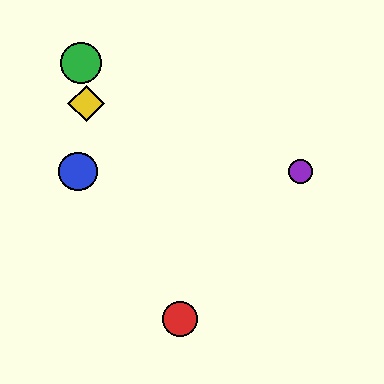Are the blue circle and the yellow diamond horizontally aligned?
No, the blue circle is at y≈172 and the yellow diamond is at y≈103.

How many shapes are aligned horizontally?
2 shapes (the blue circle, the purple circle) are aligned horizontally.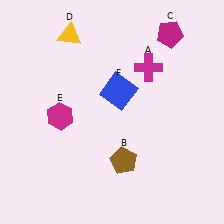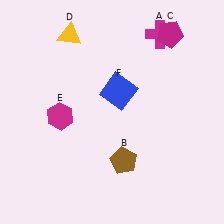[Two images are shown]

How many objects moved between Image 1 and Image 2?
1 object moved between the two images.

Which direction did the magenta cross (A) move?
The magenta cross (A) moved up.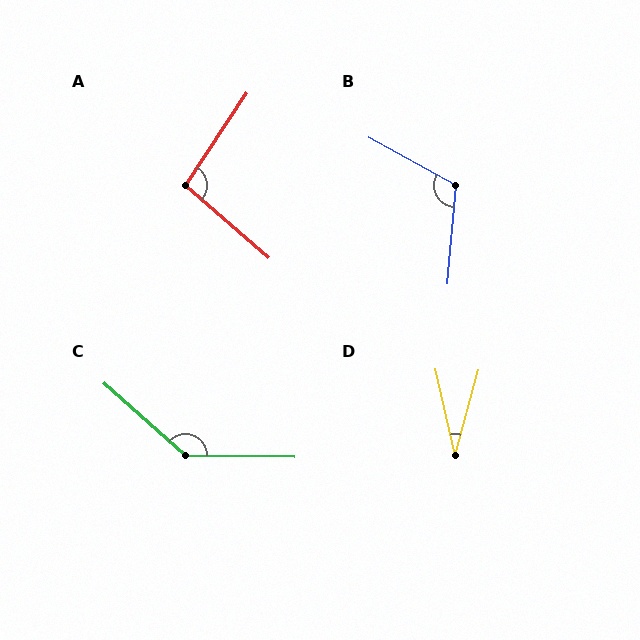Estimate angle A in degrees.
Approximately 97 degrees.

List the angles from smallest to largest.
D (28°), A (97°), B (114°), C (139°).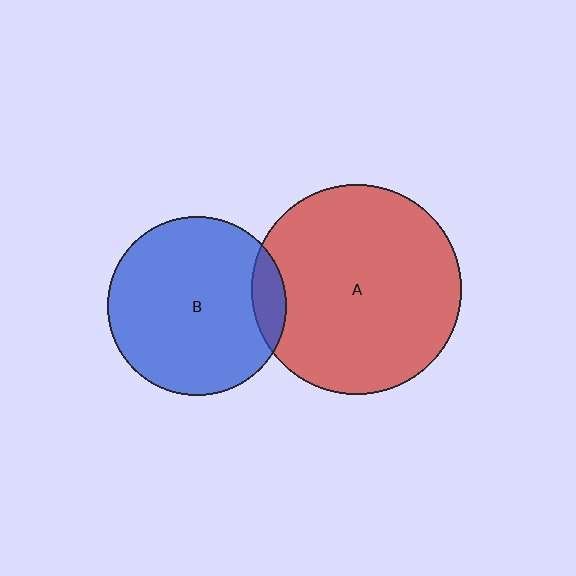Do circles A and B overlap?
Yes.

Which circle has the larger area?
Circle A (red).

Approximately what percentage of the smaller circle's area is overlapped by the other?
Approximately 10%.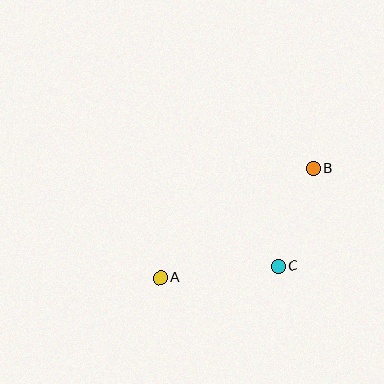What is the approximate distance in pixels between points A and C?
The distance between A and C is approximately 118 pixels.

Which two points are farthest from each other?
Points A and B are farthest from each other.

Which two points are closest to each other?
Points B and C are closest to each other.